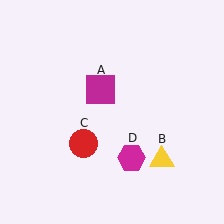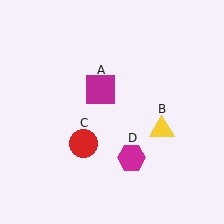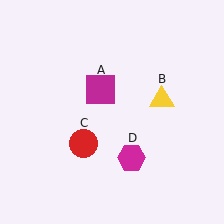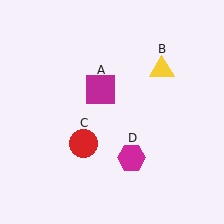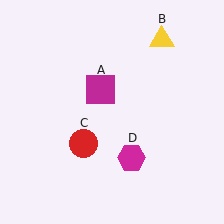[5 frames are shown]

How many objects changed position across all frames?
1 object changed position: yellow triangle (object B).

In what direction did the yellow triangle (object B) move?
The yellow triangle (object B) moved up.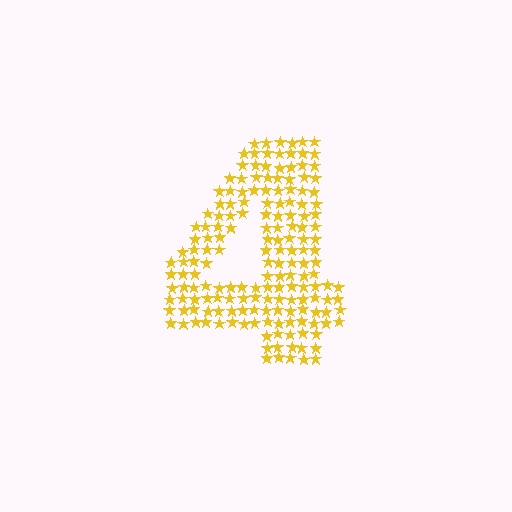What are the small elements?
The small elements are stars.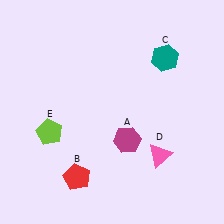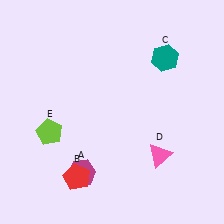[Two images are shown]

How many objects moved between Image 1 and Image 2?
1 object moved between the two images.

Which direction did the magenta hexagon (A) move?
The magenta hexagon (A) moved left.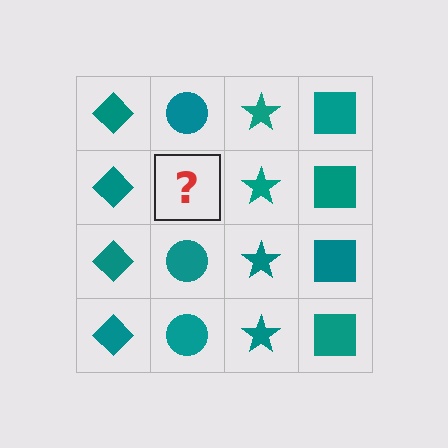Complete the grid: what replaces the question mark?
The question mark should be replaced with a teal circle.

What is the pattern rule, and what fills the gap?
The rule is that each column has a consistent shape. The gap should be filled with a teal circle.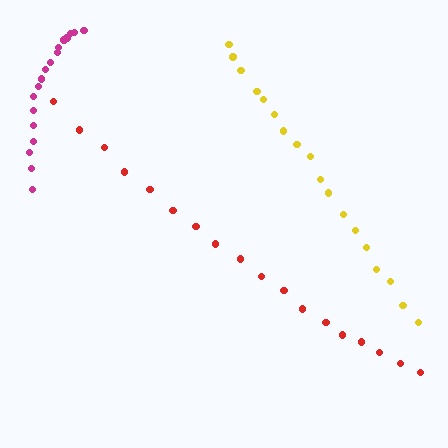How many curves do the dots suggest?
There are 3 distinct paths.